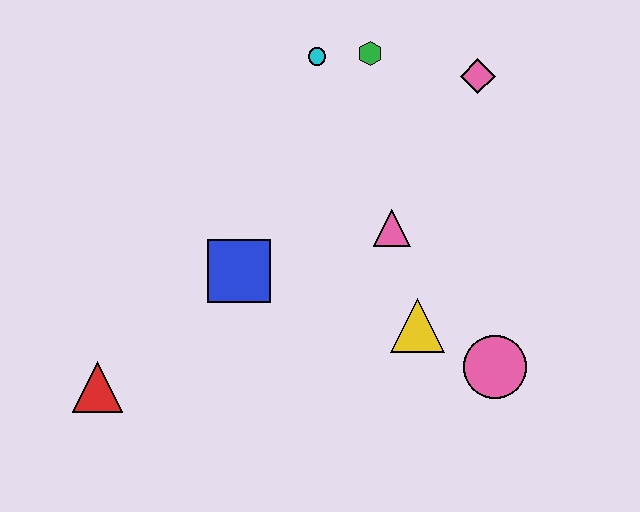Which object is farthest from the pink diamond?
The red triangle is farthest from the pink diamond.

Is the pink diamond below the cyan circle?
Yes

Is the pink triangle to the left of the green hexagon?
No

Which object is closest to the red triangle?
The blue square is closest to the red triangle.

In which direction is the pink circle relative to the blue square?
The pink circle is to the right of the blue square.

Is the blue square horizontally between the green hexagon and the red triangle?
Yes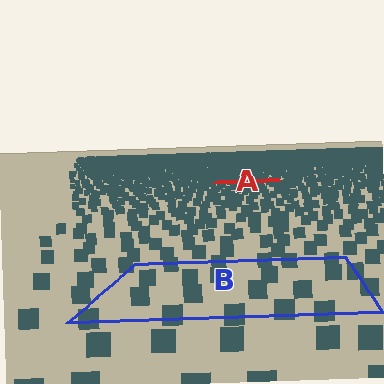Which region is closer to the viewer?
Region B is closer. The texture elements there are larger and more spread out.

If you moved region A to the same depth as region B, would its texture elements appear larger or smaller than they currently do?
They would appear larger. At a closer depth, the same texture elements are projected at a bigger on-screen size.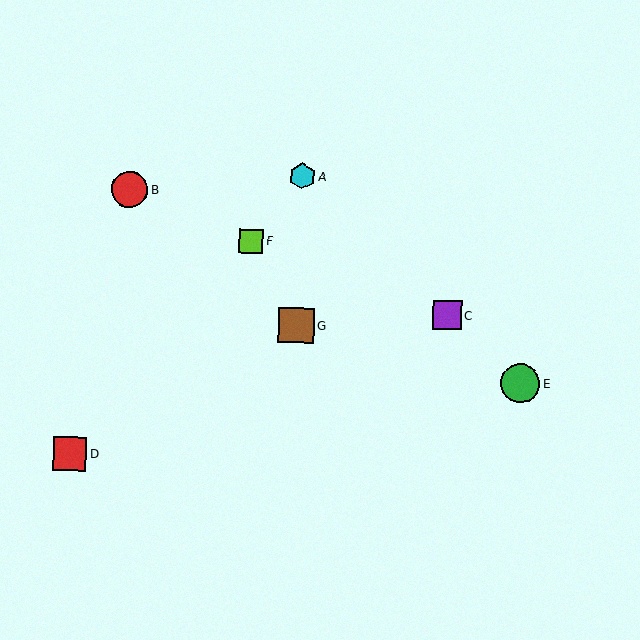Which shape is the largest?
The green circle (labeled E) is the largest.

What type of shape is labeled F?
Shape F is a lime square.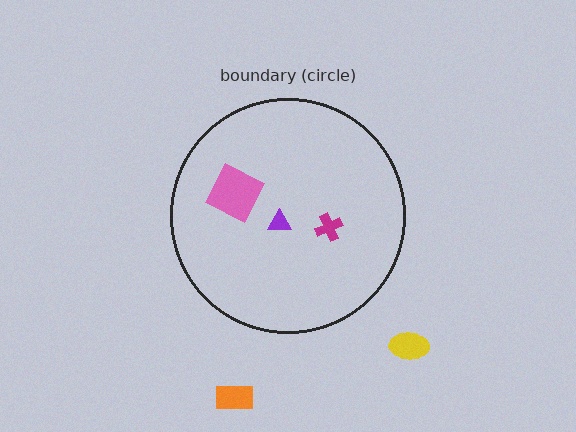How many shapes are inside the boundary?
3 inside, 2 outside.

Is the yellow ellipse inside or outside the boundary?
Outside.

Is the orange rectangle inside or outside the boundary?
Outside.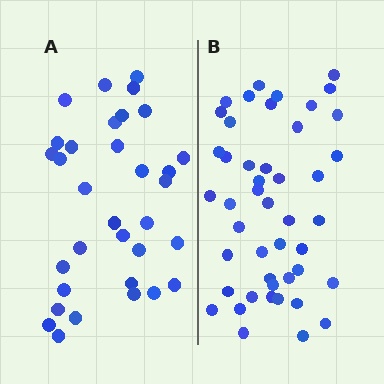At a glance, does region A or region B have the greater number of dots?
Region B (the right region) has more dots.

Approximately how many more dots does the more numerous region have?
Region B has approximately 15 more dots than region A.